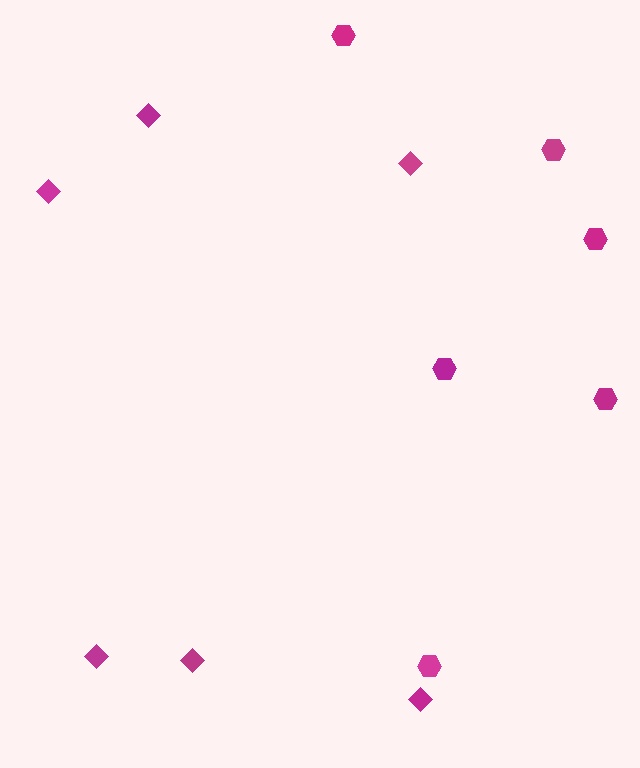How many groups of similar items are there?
There are 2 groups: one group of diamonds (6) and one group of hexagons (6).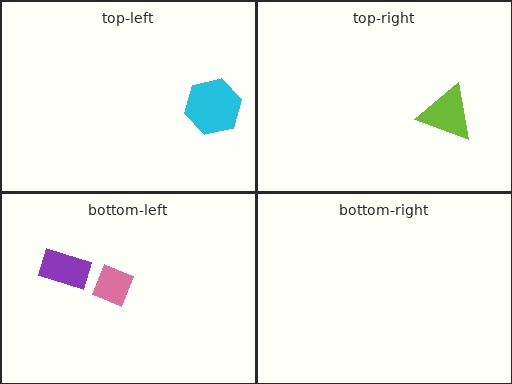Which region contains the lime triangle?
The top-right region.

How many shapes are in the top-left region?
1.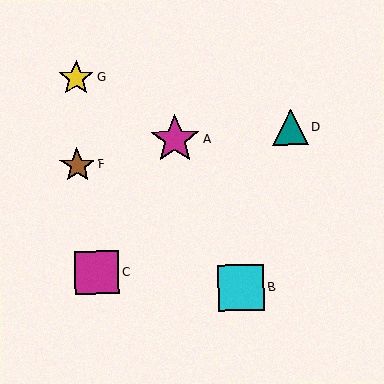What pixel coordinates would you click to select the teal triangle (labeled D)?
Click at (290, 127) to select the teal triangle D.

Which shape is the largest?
The magenta star (labeled A) is the largest.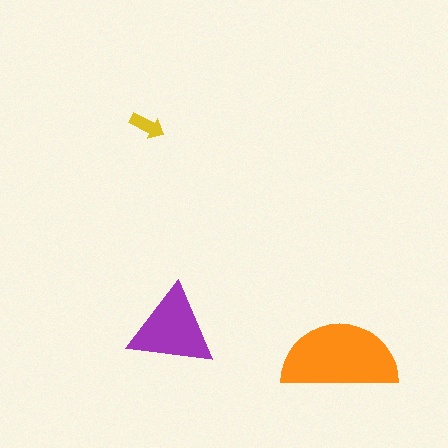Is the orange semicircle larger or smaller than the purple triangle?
Larger.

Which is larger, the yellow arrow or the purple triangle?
The purple triangle.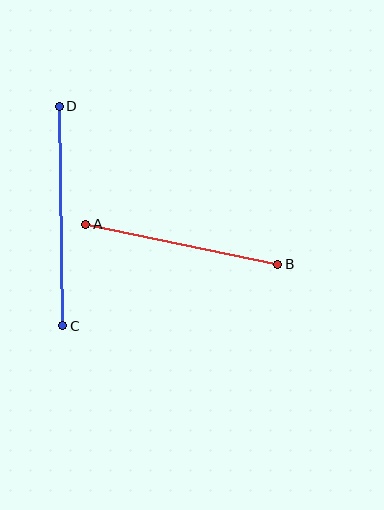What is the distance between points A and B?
The distance is approximately 196 pixels.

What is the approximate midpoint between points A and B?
The midpoint is at approximately (182, 244) pixels.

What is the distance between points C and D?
The distance is approximately 220 pixels.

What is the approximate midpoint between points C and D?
The midpoint is at approximately (61, 216) pixels.